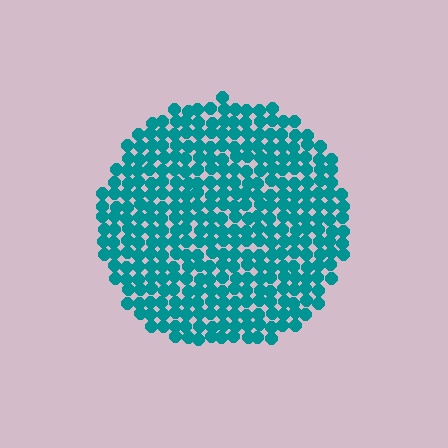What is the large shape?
The large shape is a circle.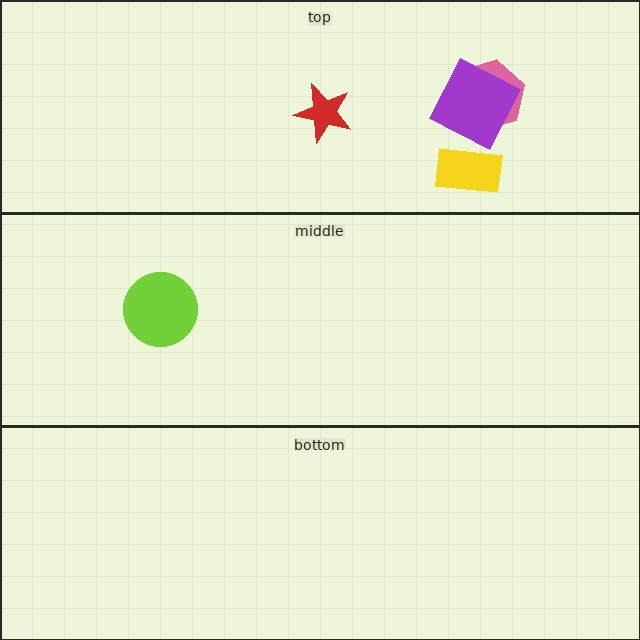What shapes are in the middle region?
The lime circle.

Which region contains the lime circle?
The middle region.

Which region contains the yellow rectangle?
The top region.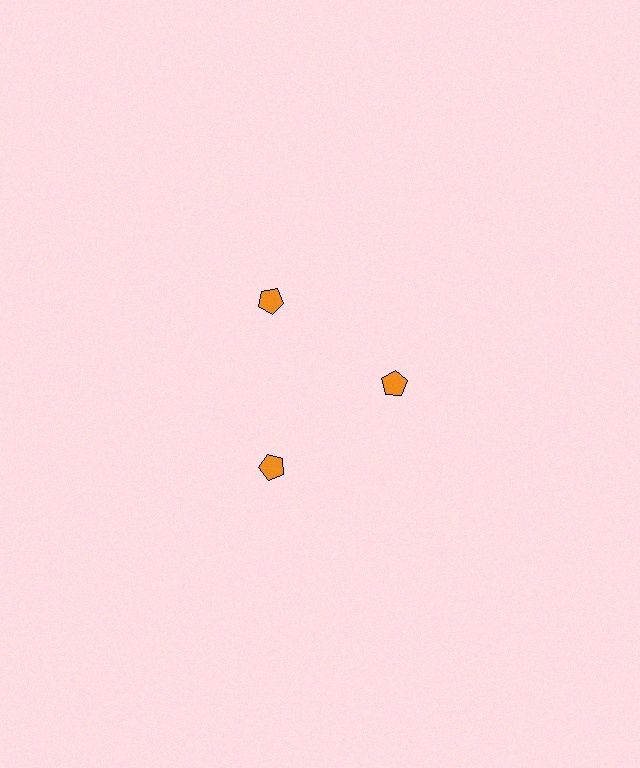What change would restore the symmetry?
The symmetry would be restored by moving it outward, back onto the ring so that all 3 pentagons sit at equal angles and equal distance from the center.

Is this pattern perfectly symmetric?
No. The 3 orange pentagons are arranged in a ring, but one element near the 3 o'clock position is pulled inward toward the center, breaking the 3-fold rotational symmetry.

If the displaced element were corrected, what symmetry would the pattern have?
It would have 3-fold rotational symmetry — the pattern would map onto itself every 120 degrees.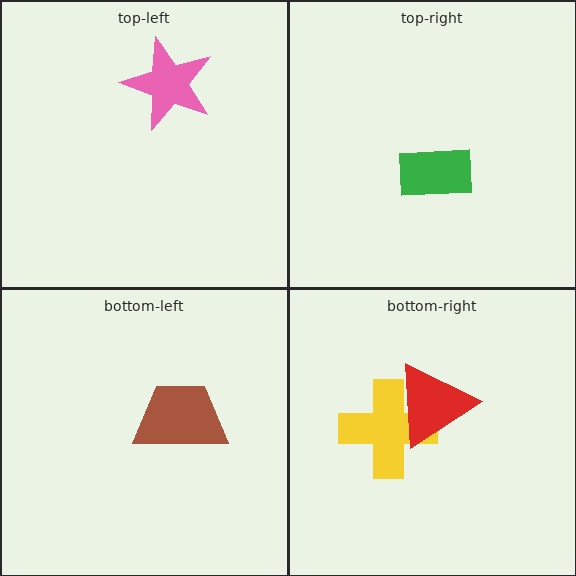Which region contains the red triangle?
The bottom-right region.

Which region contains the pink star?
The top-left region.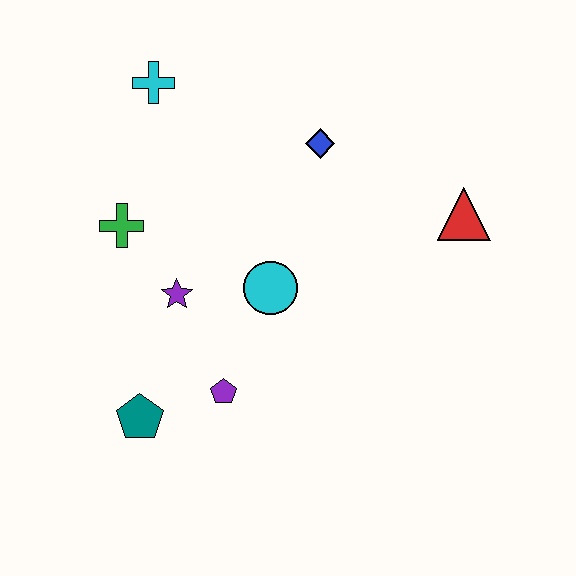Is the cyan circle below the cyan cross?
Yes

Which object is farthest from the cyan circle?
The cyan cross is farthest from the cyan circle.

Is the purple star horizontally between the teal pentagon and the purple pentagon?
Yes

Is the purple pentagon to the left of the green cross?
No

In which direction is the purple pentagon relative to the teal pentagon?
The purple pentagon is to the right of the teal pentagon.